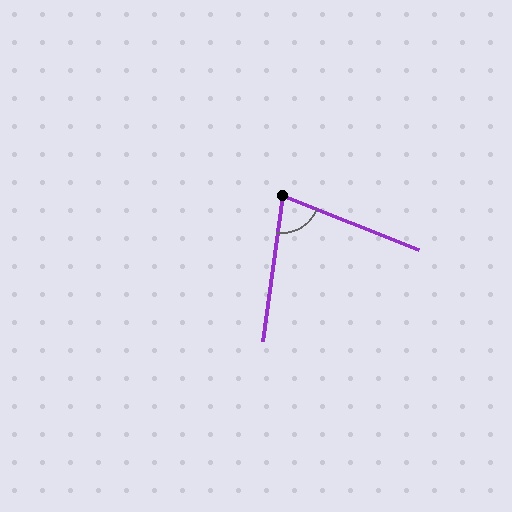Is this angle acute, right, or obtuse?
It is acute.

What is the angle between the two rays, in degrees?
Approximately 76 degrees.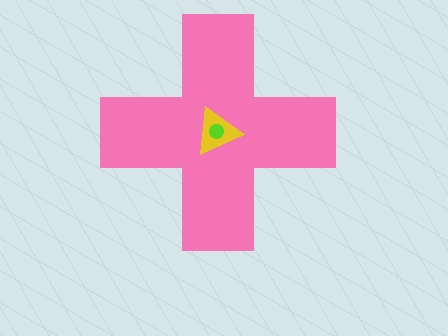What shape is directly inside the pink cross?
The yellow triangle.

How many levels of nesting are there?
3.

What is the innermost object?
The lime circle.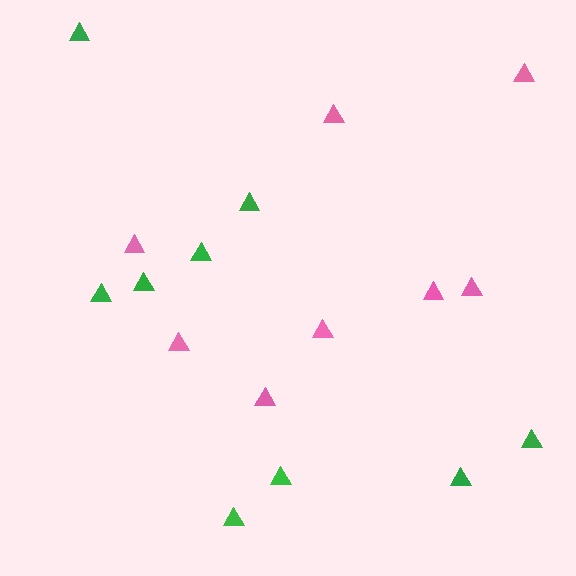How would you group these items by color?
There are 2 groups: one group of green triangles (9) and one group of pink triangles (8).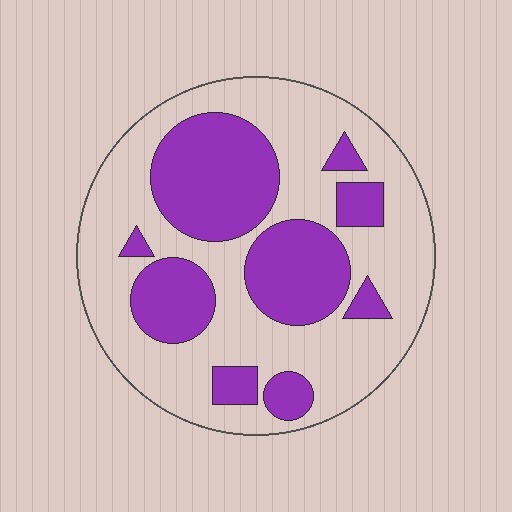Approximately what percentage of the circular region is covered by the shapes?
Approximately 35%.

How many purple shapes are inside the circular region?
9.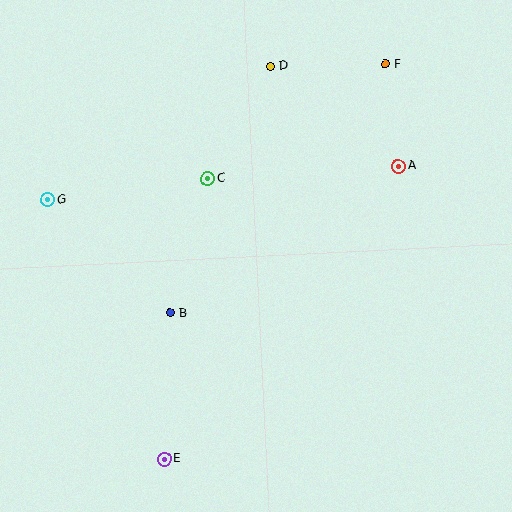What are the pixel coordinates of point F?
Point F is at (385, 64).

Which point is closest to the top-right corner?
Point F is closest to the top-right corner.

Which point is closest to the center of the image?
Point C at (208, 179) is closest to the center.